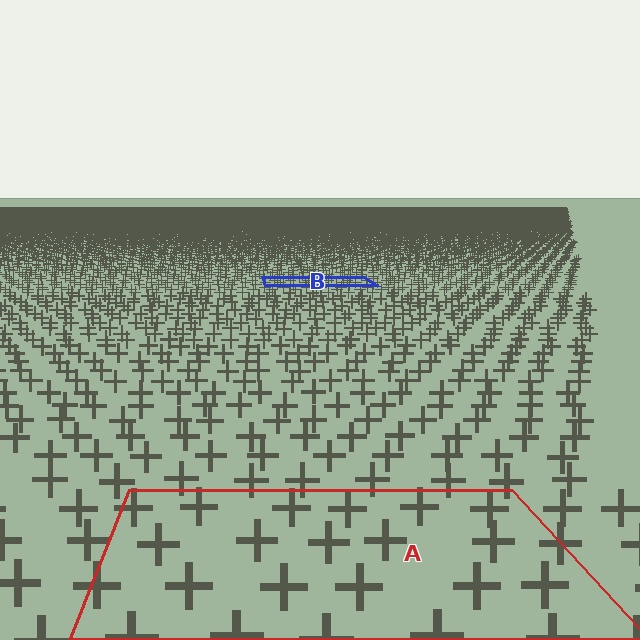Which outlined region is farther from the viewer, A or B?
Region B is farther from the viewer — the texture elements inside it appear smaller and more densely packed.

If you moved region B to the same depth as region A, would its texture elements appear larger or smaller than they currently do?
They would appear larger. At a closer depth, the same texture elements are projected at a bigger on-screen size.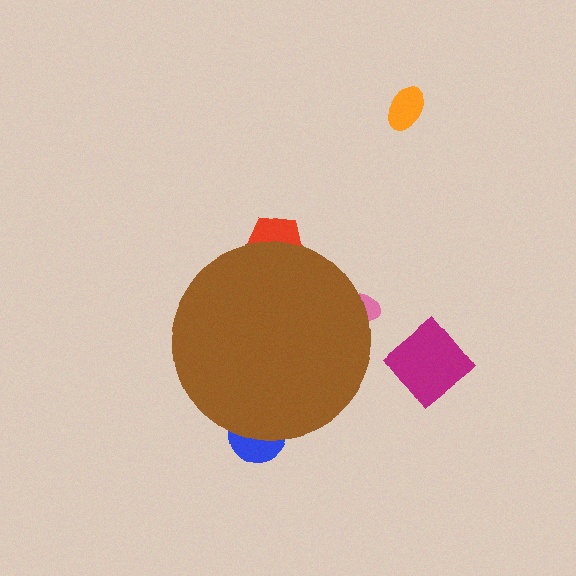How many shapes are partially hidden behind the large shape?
3 shapes are partially hidden.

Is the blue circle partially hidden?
Yes, the blue circle is partially hidden behind the brown circle.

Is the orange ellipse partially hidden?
No, the orange ellipse is fully visible.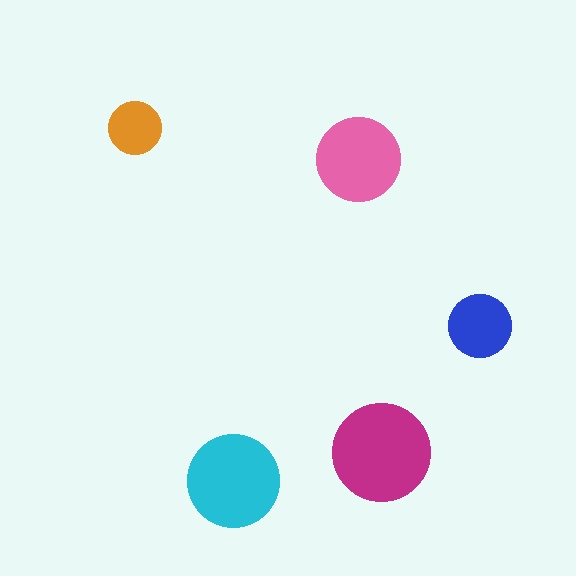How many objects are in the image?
There are 5 objects in the image.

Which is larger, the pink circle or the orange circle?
The pink one.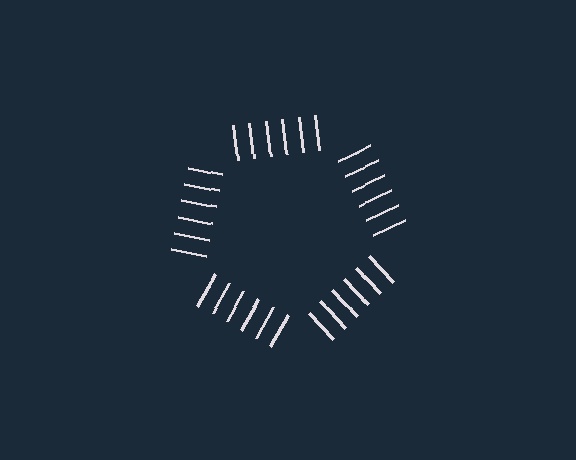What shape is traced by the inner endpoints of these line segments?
An illusory pentagon — the line segments terminate on its edges but no continuous stroke is drawn.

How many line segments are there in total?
30 — 6 along each of the 5 edges.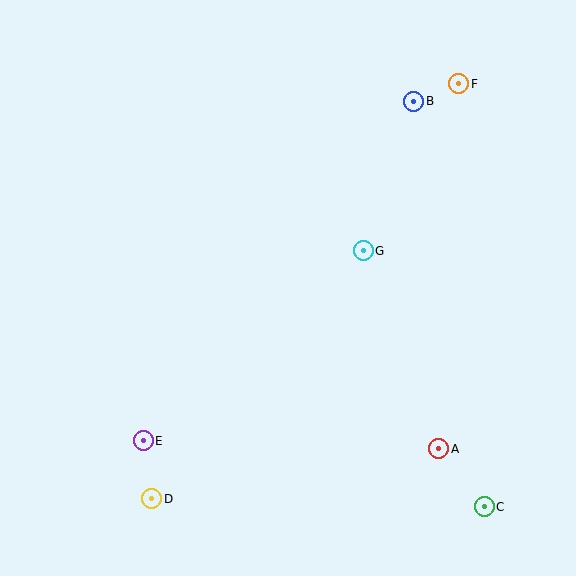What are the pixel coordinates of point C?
Point C is at (484, 507).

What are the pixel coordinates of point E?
Point E is at (143, 441).